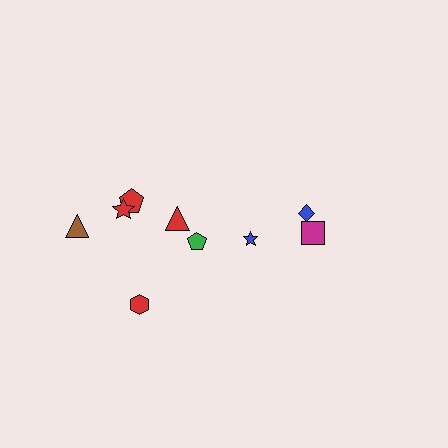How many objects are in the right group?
There are 3 objects.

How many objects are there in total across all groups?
There are 9 objects.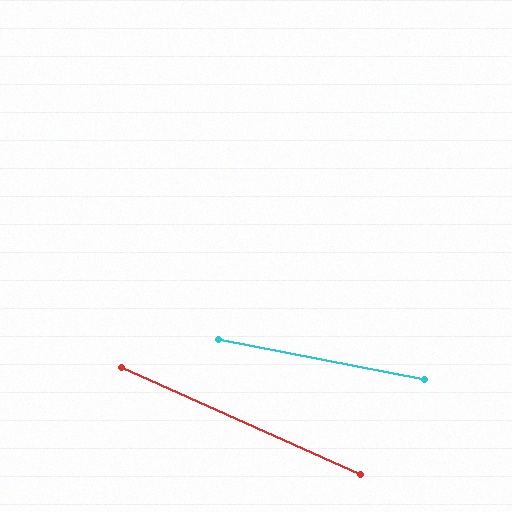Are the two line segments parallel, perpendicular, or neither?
Neither parallel nor perpendicular — they differ by about 13°.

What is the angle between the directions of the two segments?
Approximately 13 degrees.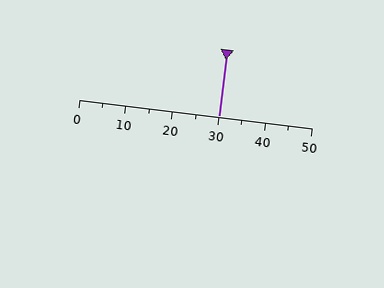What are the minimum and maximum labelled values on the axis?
The axis runs from 0 to 50.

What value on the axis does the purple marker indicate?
The marker indicates approximately 30.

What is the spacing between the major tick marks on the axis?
The major ticks are spaced 10 apart.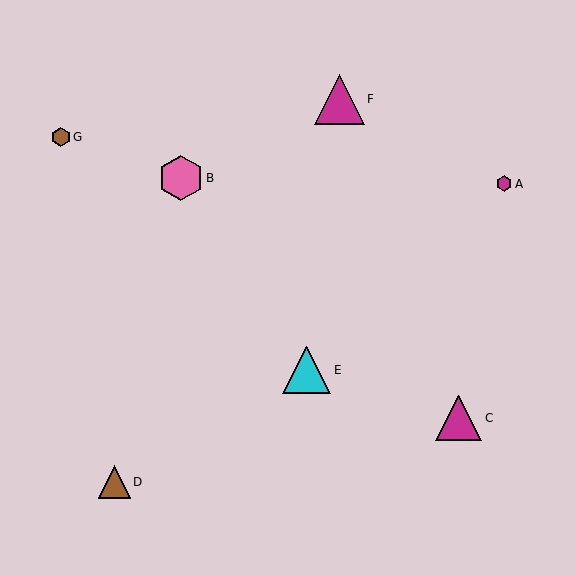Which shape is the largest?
The magenta triangle (labeled F) is the largest.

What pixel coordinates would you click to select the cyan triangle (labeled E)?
Click at (307, 370) to select the cyan triangle E.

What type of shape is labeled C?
Shape C is a magenta triangle.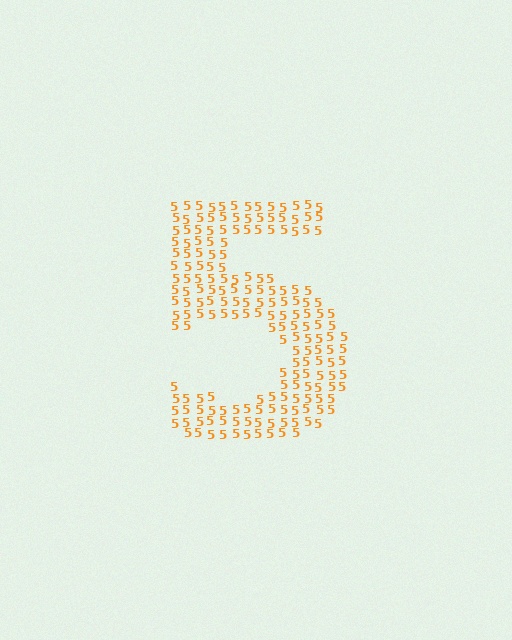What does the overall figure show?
The overall figure shows the digit 5.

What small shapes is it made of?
It is made of small digit 5's.